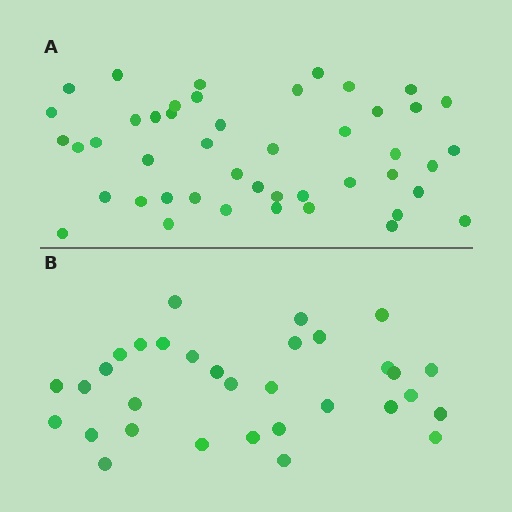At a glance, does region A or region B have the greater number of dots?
Region A (the top region) has more dots.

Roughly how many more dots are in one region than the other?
Region A has approximately 15 more dots than region B.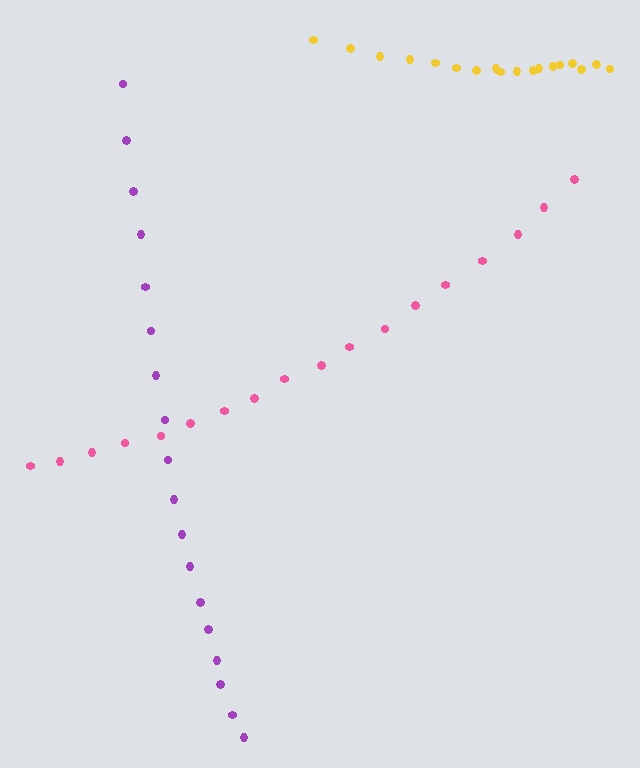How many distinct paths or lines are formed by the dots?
There are 3 distinct paths.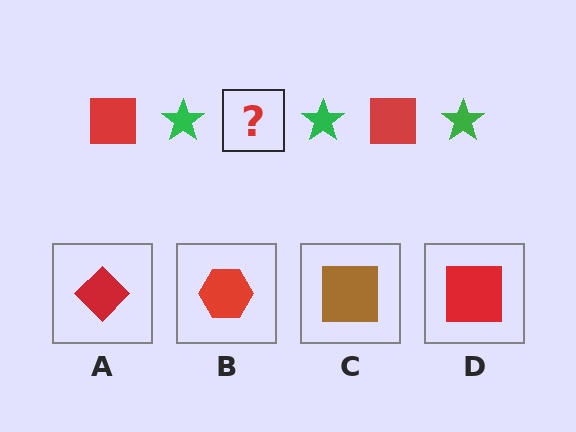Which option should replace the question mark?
Option D.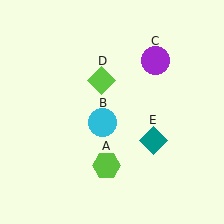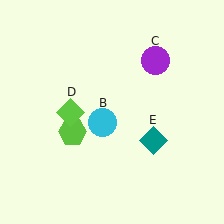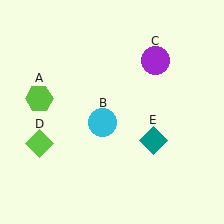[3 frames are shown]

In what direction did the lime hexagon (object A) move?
The lime hexagon (object A) moved up and to the left.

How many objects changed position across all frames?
2 objects changed position: lime hexagon (object A), lime diamond (object D).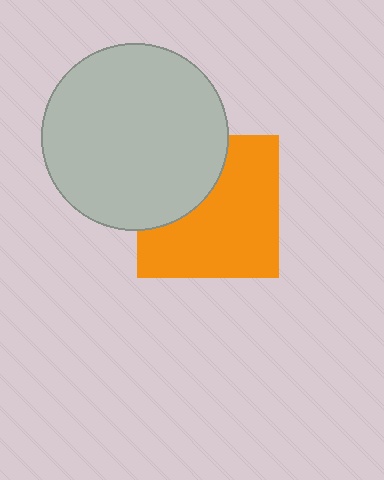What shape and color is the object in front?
The object in front is a light gray circle.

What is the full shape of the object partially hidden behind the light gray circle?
The partially hidden object is an orange square.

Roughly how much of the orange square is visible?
Most of it is visible (roughly 66%).